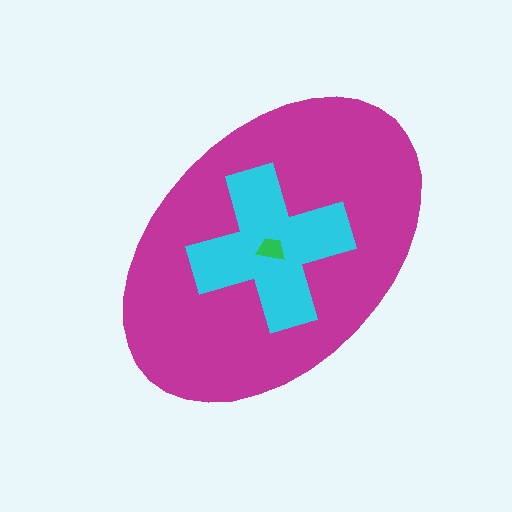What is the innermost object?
The green trapezoid.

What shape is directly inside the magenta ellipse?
The cyan cross.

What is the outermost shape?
The magenta ellipse.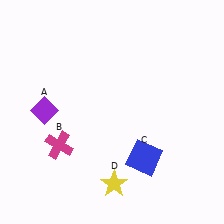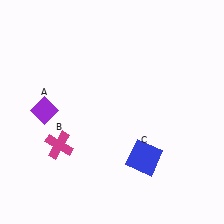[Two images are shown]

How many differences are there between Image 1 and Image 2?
There is 1 difference between the two images.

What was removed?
The yellow star (D) was removed in Image 2.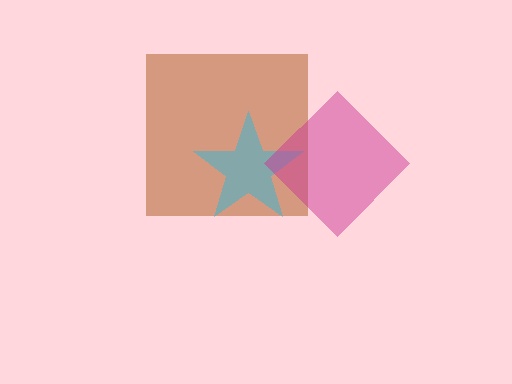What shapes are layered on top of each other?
The layered shapes are: a brown square, a cyan star, a magenta diamond.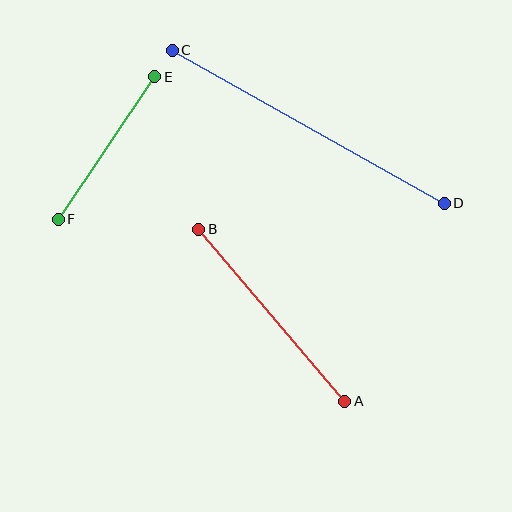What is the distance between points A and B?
The distance is approximately 226 pixels.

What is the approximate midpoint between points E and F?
The midpoint is at approximately (107, 148) pixels.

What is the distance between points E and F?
The distance is approximately 173 pixels.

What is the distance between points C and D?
The distance is approximately 312 pixels.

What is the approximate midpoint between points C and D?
The midpoint is at approximately (308, 127) pixels.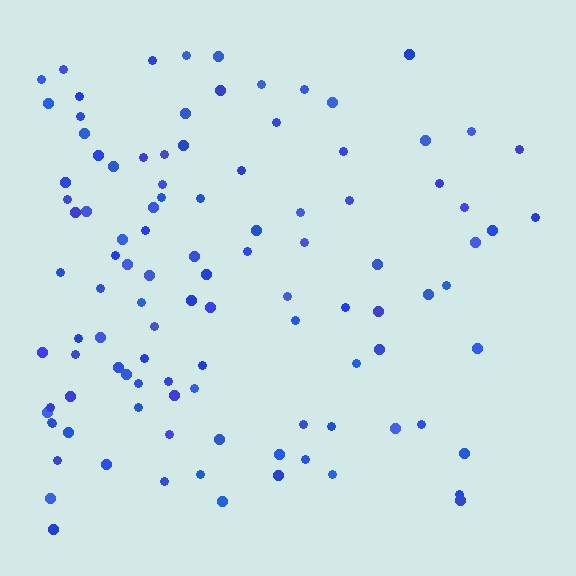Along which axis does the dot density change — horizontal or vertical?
Horizontal.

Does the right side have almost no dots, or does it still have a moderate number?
Still a moderate number, just noticeably fewer than the left.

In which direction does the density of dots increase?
From right to left, with the left side densest.